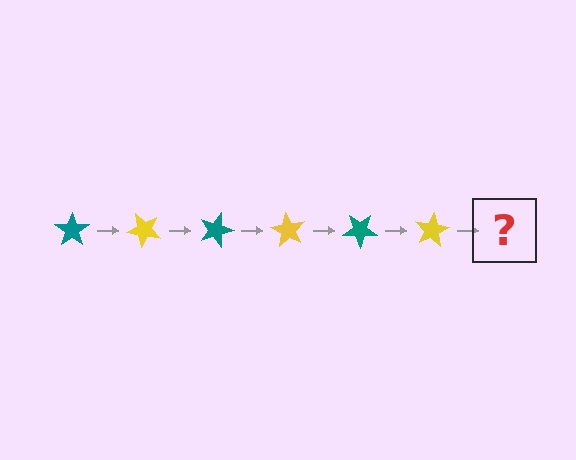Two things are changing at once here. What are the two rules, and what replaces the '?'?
The two rules are that it rotates 45 degrees each step and the color cycles through teal and yellow. The '?' should be a teal star, rotated 270 degrees from the start.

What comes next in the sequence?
The next element should be a teal star, rotated 270 degrees from the start.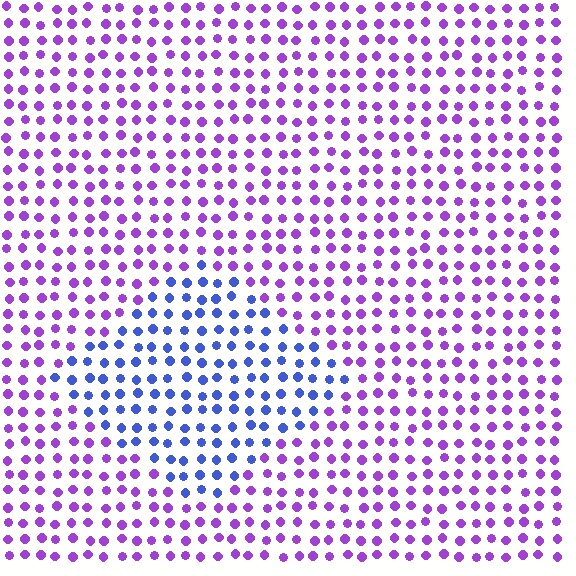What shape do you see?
I see a diamond.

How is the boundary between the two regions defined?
The boundary is defined purely by a slight shift in hue (about 50 degrees). Spacing, size, and orientation are identical on both sides.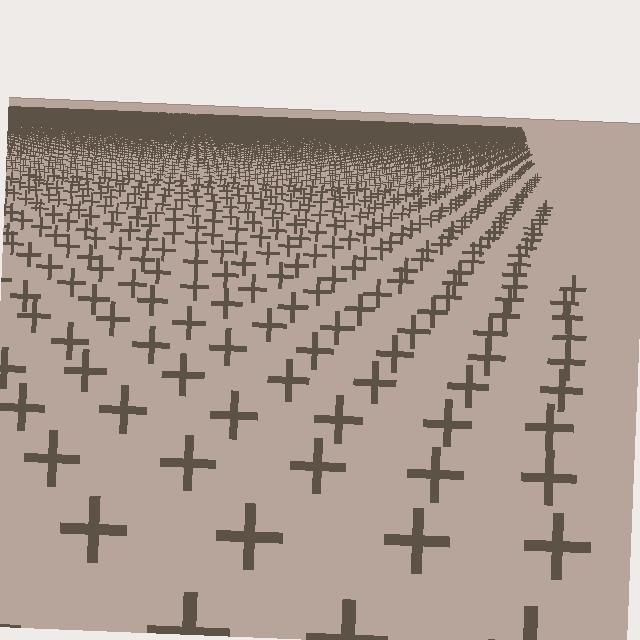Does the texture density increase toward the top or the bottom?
Density increases toward the top.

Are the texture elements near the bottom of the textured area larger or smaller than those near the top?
Larger. Near the bottom, elements are closer to the viewer and appear at a bigger on-screen size.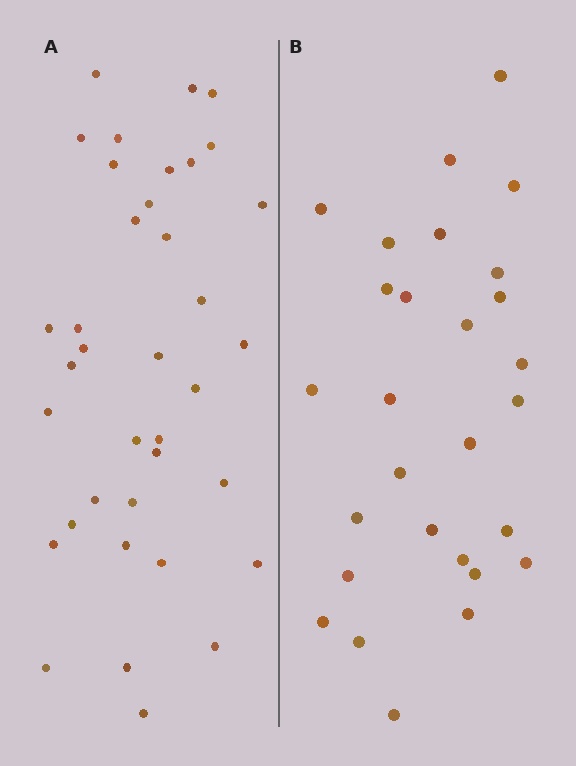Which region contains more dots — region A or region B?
Region A (the left region) has more dots.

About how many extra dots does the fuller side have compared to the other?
Region A has roughly 8 or so more dots than region B.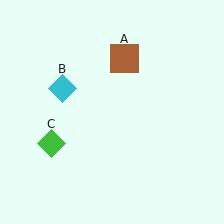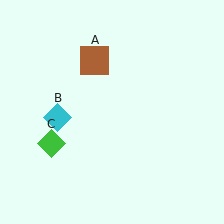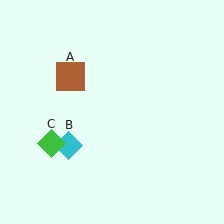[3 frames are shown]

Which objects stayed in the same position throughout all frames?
Green diamond (object C) remained stationary.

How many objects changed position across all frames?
2 objects changed position: brown square (object A), cyan diamond (object B).